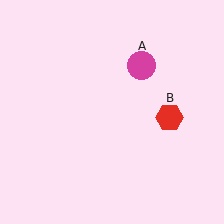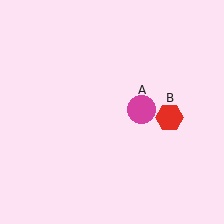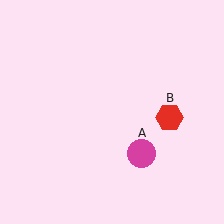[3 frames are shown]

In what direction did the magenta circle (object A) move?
The magenta circle (object A) moved down.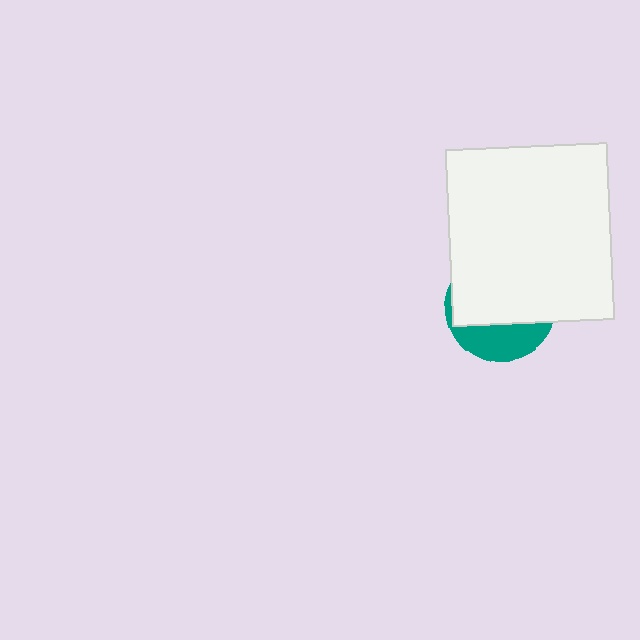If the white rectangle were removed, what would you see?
You would see the complete teal circle.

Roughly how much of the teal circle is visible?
A small part of it is visible (roughly 31%).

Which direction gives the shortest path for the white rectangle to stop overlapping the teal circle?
Moving up gives the shortest separation.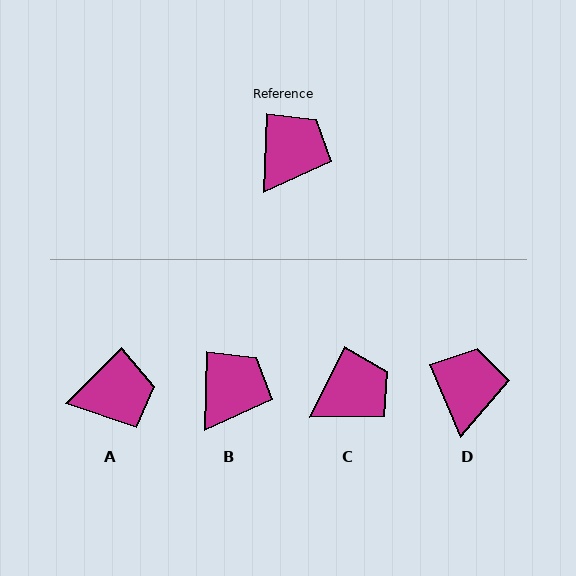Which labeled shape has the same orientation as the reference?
B.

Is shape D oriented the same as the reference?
No, it is off by about 25 degrees.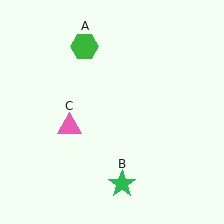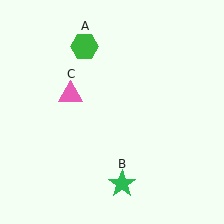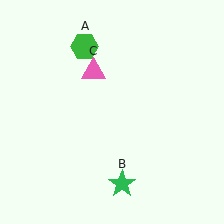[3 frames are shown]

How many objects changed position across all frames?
1 object changed position: pink triangle (object C).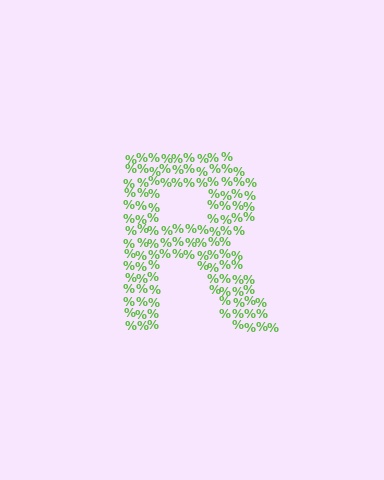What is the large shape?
The large shape is the letter R.